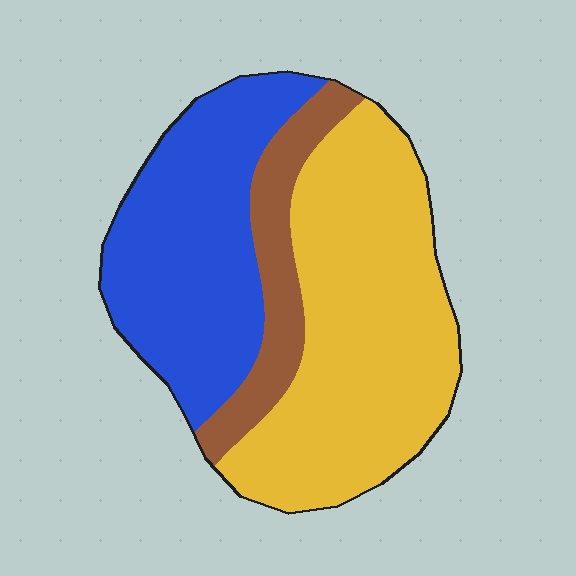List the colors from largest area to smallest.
From largest to smallest: yellow, blue, brown.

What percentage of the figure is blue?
Blue covers around 35% of the figure.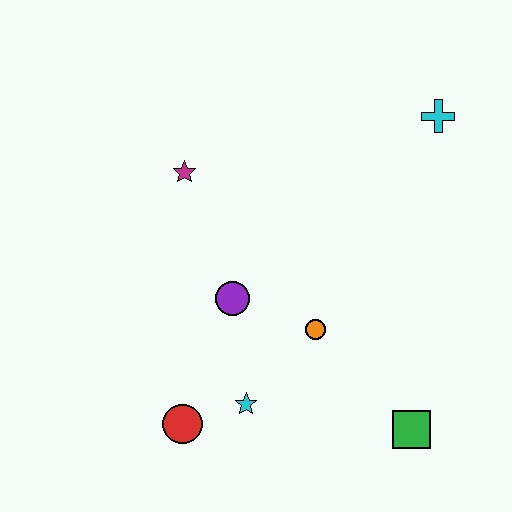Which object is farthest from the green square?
The magenta star is farthest from the green square.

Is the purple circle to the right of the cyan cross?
No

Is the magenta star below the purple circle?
No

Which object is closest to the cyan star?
The red circle is closest to the cyan star.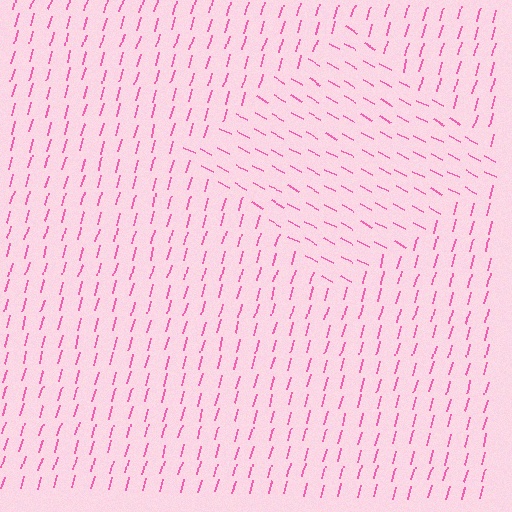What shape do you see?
I see a diamond.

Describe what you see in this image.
The image is filled with small pink line segments. A diamond region in the image has lines oriented differently from the surrounding lines, creating a visible texture boundary.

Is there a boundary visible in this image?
Yes, there is a texture boundary formed by a change in line orientation.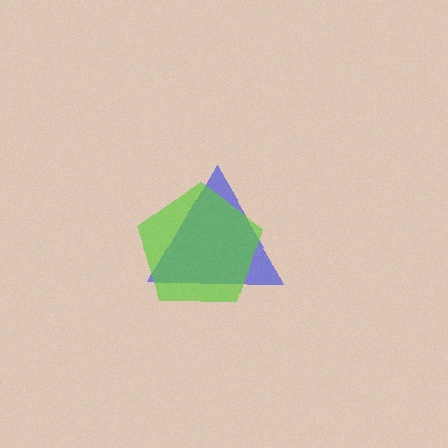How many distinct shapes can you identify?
There are 2 distinct shapes: a blue triangle, a lime pentagon.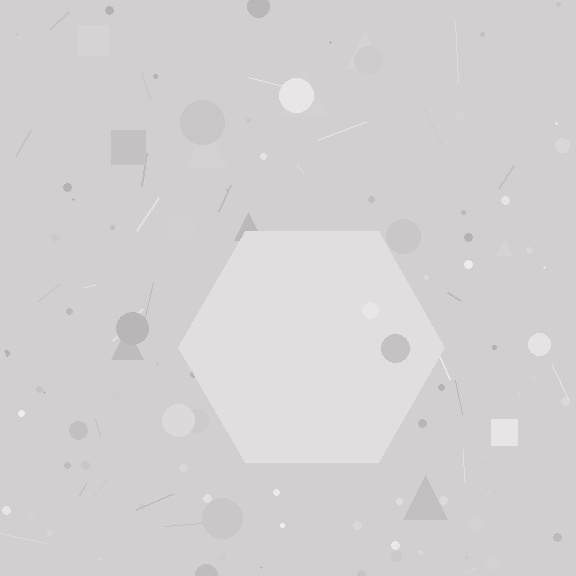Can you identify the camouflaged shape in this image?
The camouflaged shape is a hexagon.